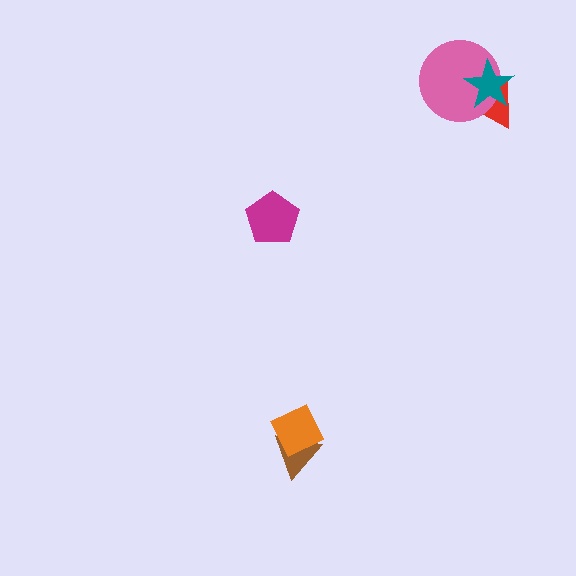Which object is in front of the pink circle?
The teal star is in front of the pink circle.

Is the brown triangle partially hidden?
Yes, it is partially covered by another shape.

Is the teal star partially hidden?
No, no other shape covers it.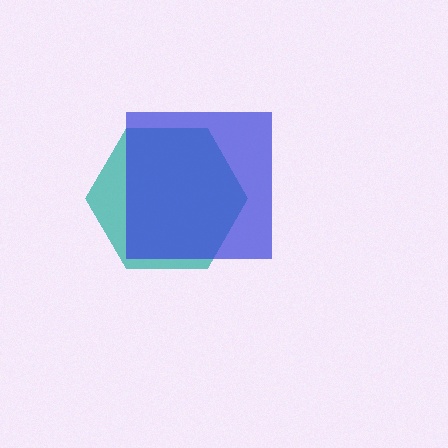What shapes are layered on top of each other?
The layered shapes are: a teal hexagon, a blue square.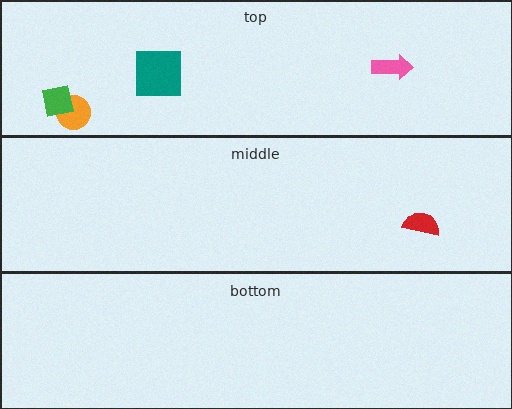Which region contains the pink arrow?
The top region.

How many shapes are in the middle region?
1.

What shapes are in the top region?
The teal square, the orange circle, the green square, the pink arrow.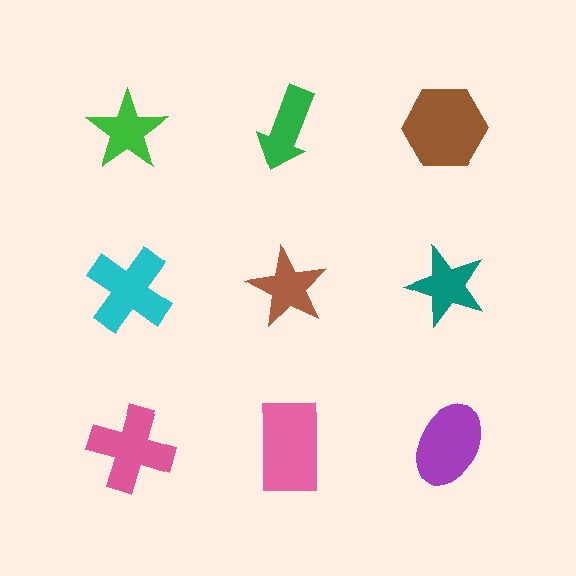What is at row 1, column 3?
A brown hexagon.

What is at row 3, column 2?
A pink rectangle.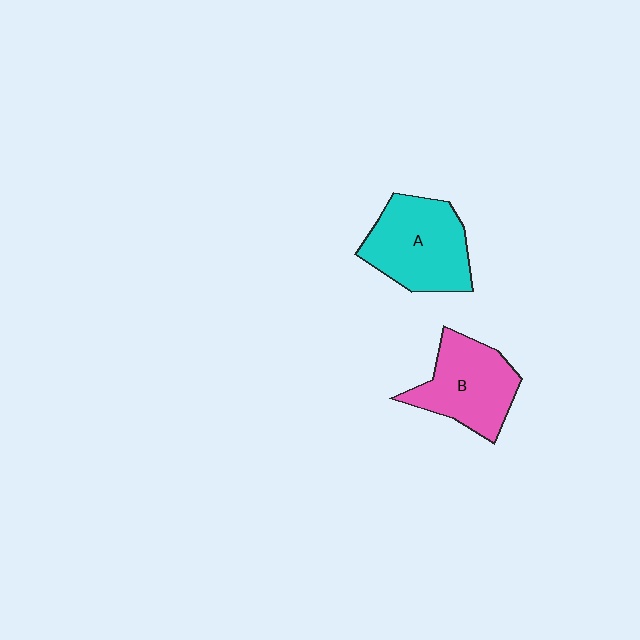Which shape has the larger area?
Shape A (cyan).